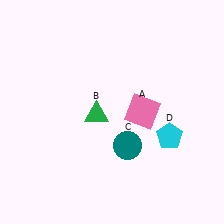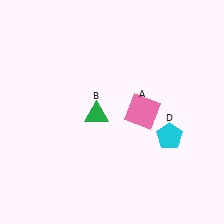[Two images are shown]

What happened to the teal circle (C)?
The teal circle (C) was removed in Image 2. It was in the bottom-right area of Image 1.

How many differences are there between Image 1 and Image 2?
There is 1 difference between the two images.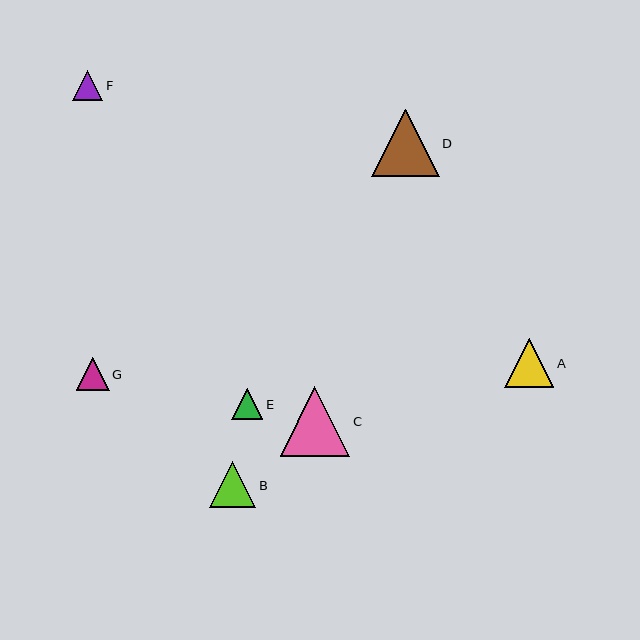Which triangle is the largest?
Triangle C is the largest with a size of approximately 69 pixels.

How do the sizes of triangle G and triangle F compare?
Triangle G and triangle F are approximately the same size.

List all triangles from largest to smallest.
From largest to smallest: C, D, A, B, G, E, F.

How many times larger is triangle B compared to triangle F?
Triangle B is approximately 1.5 times the size of triangle F.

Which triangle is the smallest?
Triangle F is the smallest with a size of approximately 30 pixels.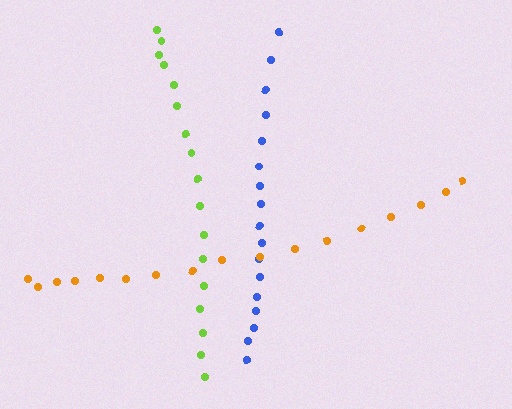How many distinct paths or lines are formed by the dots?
There are 3 distinct paths.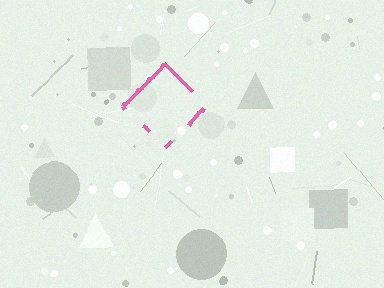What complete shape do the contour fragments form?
The contour fragments form a diamond.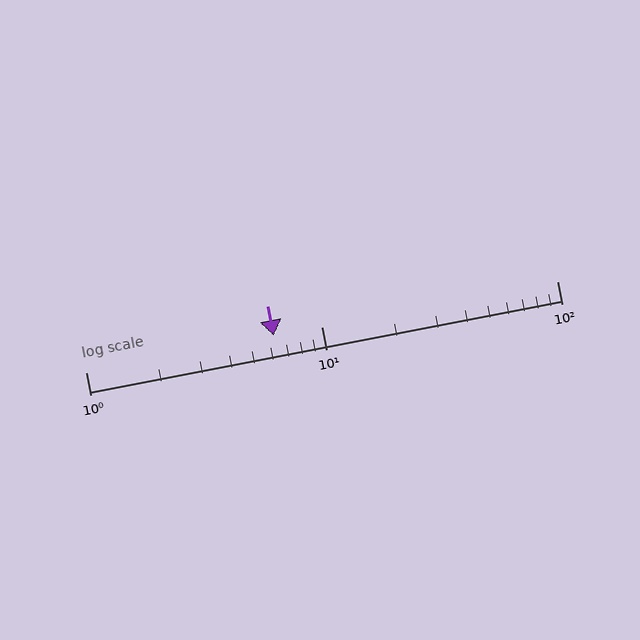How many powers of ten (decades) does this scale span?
The scale spans 2 decades, from 1 to 100.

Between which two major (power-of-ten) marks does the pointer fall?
The pointer is between 1 and 10.